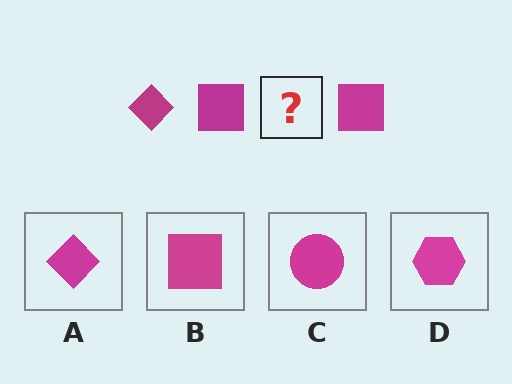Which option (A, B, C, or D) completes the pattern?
A.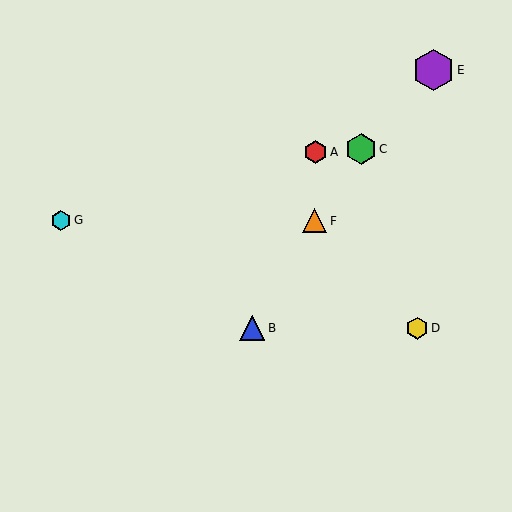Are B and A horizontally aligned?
No, B is at y≈328 and A is at y≈152.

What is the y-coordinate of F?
Object F is at y≈221.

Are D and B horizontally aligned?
Yes, both are at y≈328.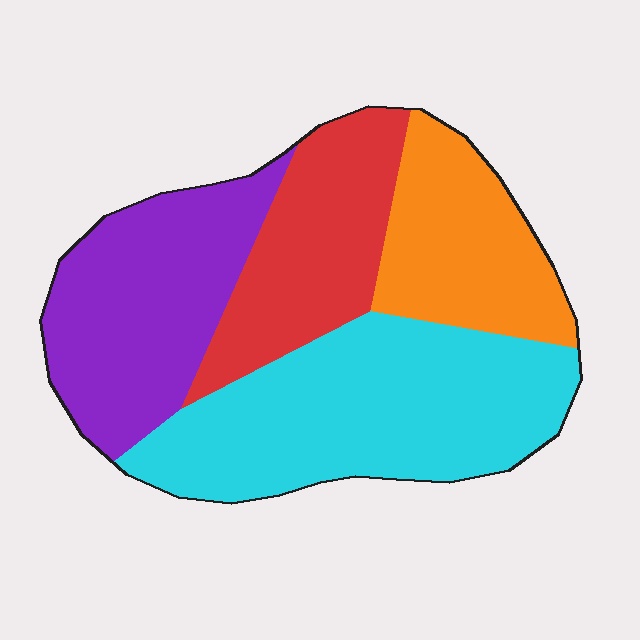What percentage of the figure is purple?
Purple takes up between a quarter and a half of the figure.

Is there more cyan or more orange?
Cyan.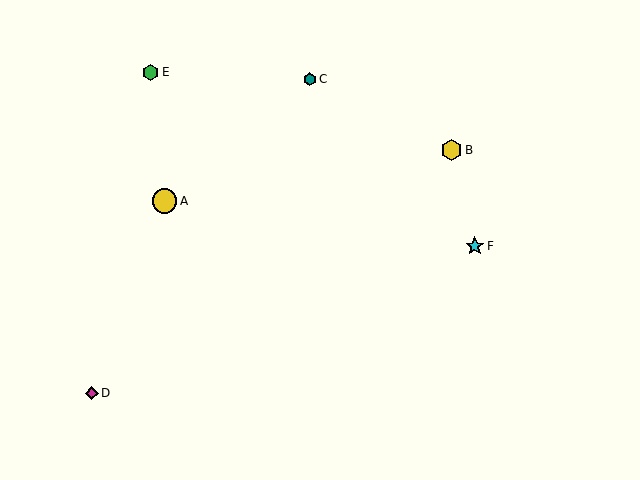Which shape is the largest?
The yellow circle (labeled A) is the largest.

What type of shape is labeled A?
Shape A is a yellow circle.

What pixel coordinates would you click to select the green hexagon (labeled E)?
Click at (150, 72) to select the green hexagon E.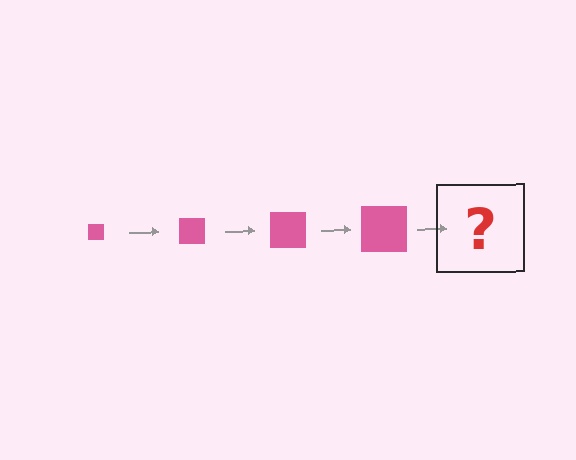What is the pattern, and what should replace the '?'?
The pattern is that the square gets progressively larger each step. The '?' should be a pink square, larger than the previous one.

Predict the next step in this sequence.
The next step is a pink square, larger than the previous one.